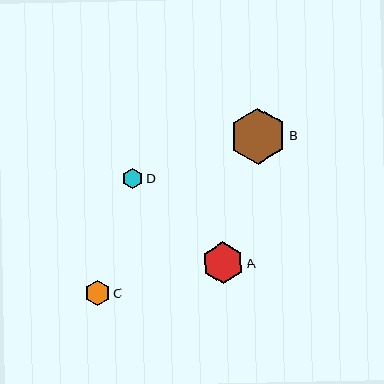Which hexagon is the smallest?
Hexagon D is the smallest with a size of approximately 21 pixels.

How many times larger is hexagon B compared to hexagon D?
Hexagon B is approximately 2.7 times the size of hexagon D.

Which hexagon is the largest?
Hexagon B is the largest with a size of approximately 56 pixels.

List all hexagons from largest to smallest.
From largest to smallest: B, A, C, D.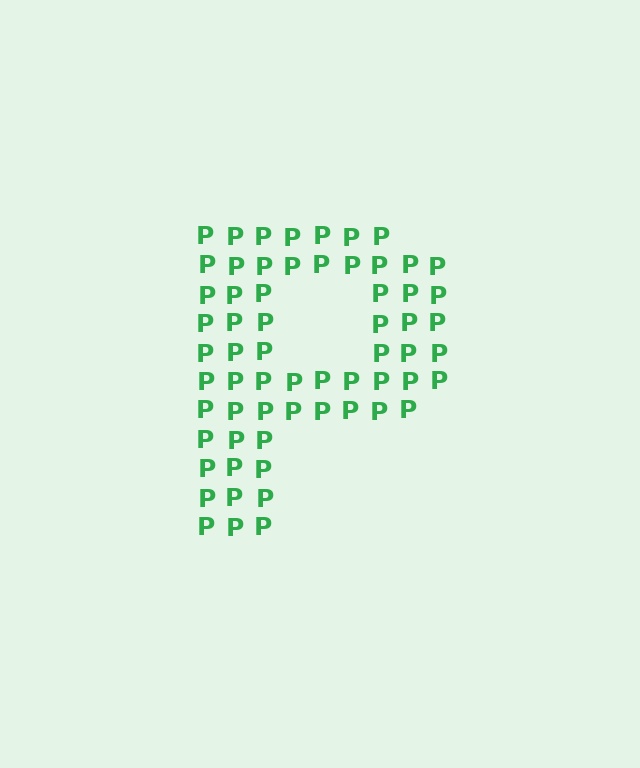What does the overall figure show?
The overall figure shows the letter P.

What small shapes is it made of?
It is made of small letter P's.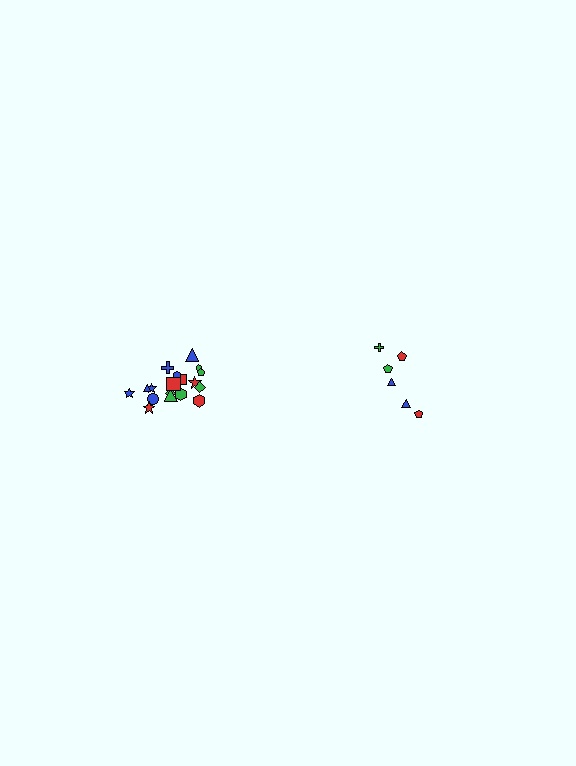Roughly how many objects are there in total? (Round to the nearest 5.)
Roughly 25 objects in total.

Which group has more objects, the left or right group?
The left group.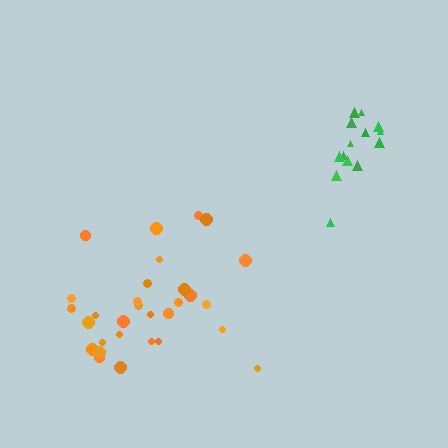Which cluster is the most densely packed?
Green.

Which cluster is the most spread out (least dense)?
Orange.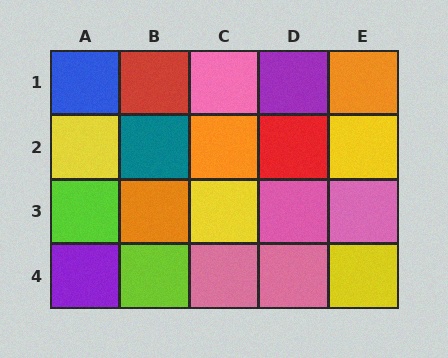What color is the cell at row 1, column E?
Orange.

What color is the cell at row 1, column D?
Purple.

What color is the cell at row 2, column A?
Yellow.